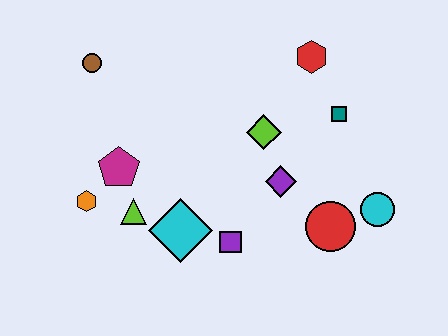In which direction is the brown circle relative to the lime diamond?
The brown circle is to the left of the lime diamond.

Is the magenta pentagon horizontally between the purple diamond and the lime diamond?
No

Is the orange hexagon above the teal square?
No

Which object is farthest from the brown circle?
The cyan circle is farthest from the brown circle.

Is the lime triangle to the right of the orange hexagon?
Yes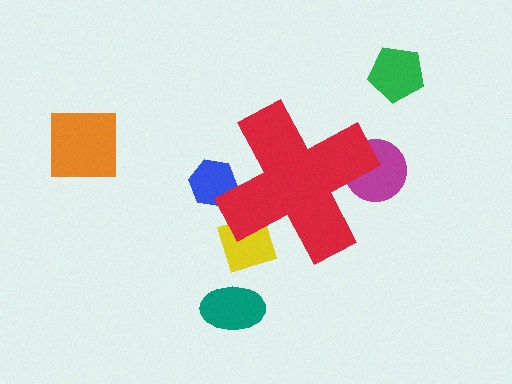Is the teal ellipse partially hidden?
No, the teal ellipse is fully visible.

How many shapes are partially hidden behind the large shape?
3 shapes are partially hidden.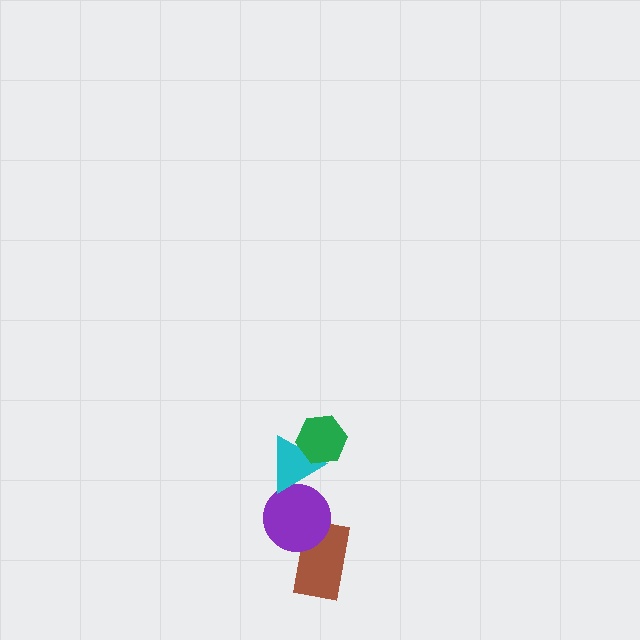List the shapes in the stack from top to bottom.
From top to bottom: the green hexagon, the cyan triangle, the purple circle, the brown rectangle.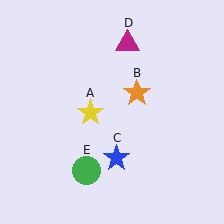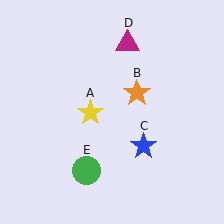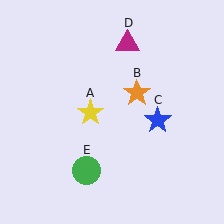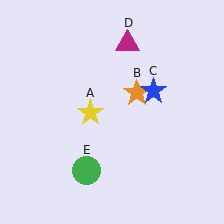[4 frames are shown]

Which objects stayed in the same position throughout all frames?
Yellow star (object A) and orange star (object B) and magenta triangle (object D) and green circle (object E) remained stationary.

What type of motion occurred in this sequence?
The blue star (object C) rotated counterclockwise around the center of the scene.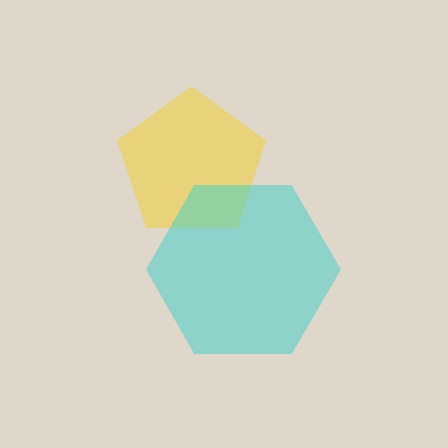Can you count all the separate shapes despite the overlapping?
Yes, there are 2 separate shapes.